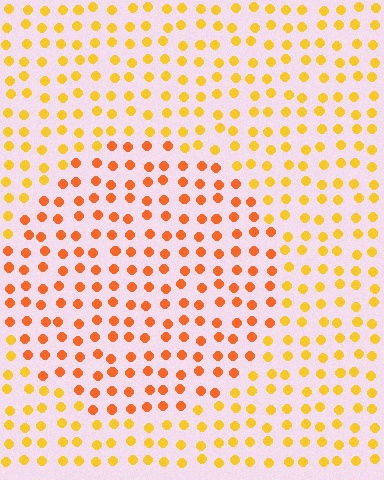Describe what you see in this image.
The image is filled with small yellow elements in a uniform arrangement. A circle-shaped region is visible where the elements are tinted to a slightly different hue, forming a subtle color boundary.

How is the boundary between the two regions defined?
The boundary is defined purely by a slight shift in hue (about 29 degrees). Spacing, size, and orientation are identical on both sides.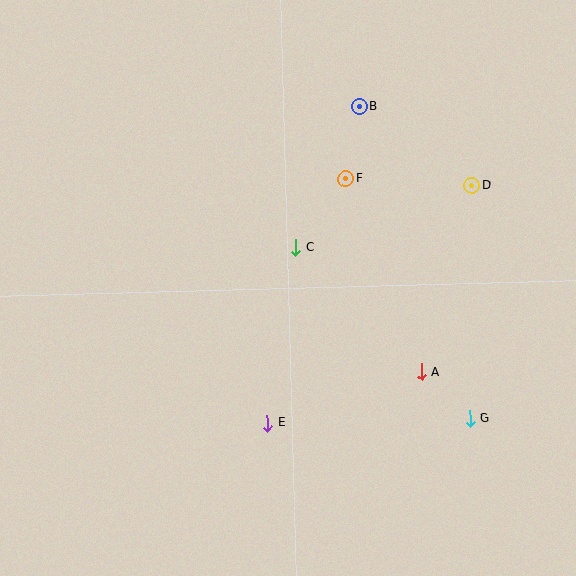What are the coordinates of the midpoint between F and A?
The midpoint between F and A is at (384, 275).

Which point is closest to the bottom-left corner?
Point E is closest to the bottom-left corner.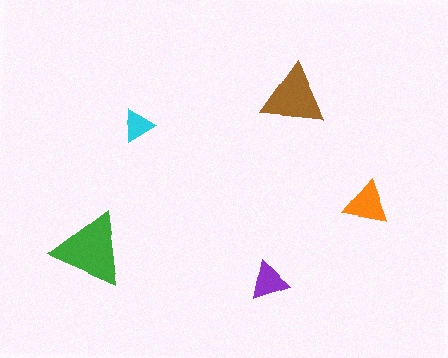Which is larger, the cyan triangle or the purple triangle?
The purple one.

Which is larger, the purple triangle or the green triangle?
The green one.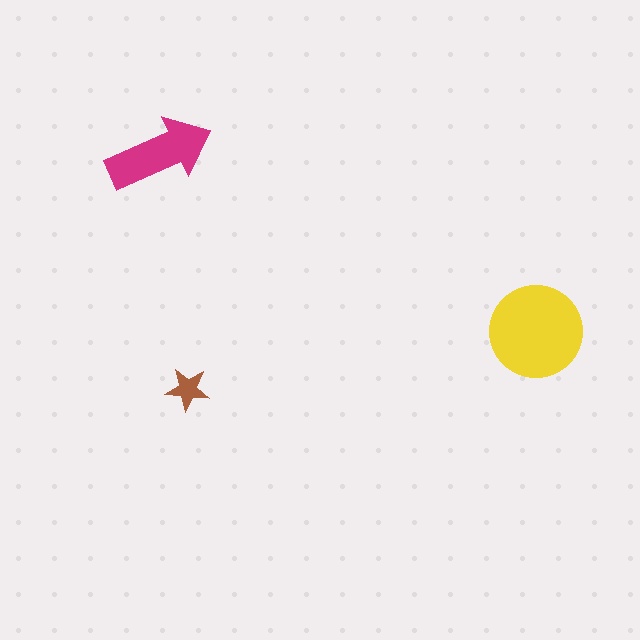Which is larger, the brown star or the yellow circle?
The yellow circle.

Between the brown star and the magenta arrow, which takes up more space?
The magenta arrow.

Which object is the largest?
The yellow circle.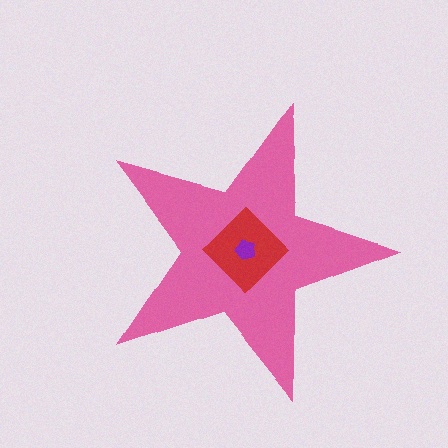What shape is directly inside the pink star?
The red diamond.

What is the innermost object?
The purple pentagon.